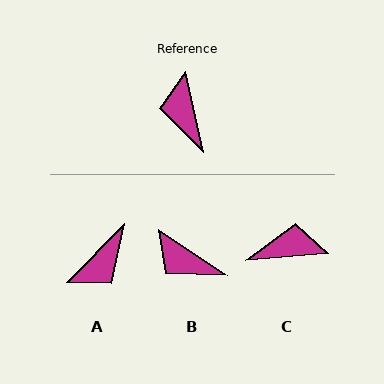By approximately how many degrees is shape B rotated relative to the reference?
Approximately 44 degrees counter-clockwise.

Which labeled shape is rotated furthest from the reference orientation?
A, about 124 degrees away.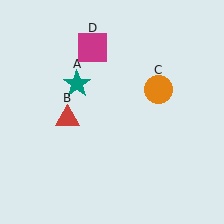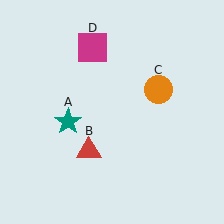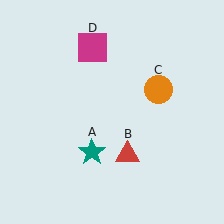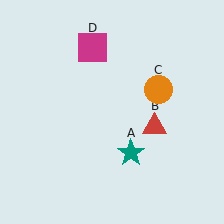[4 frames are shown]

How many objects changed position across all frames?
2 objects changed position: teal star (object A), red triangle (object B).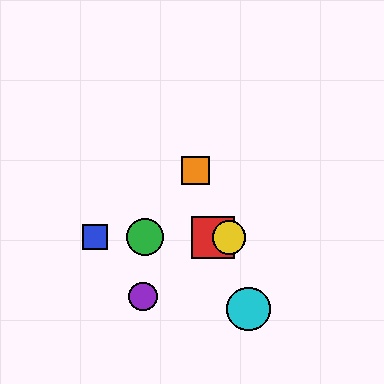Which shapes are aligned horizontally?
The red square, the blue square, the green circle, the yellow circle are aligned horizontally.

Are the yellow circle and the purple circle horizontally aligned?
No, the yellow circle is at y≈237 and the purple circle is at y≈296.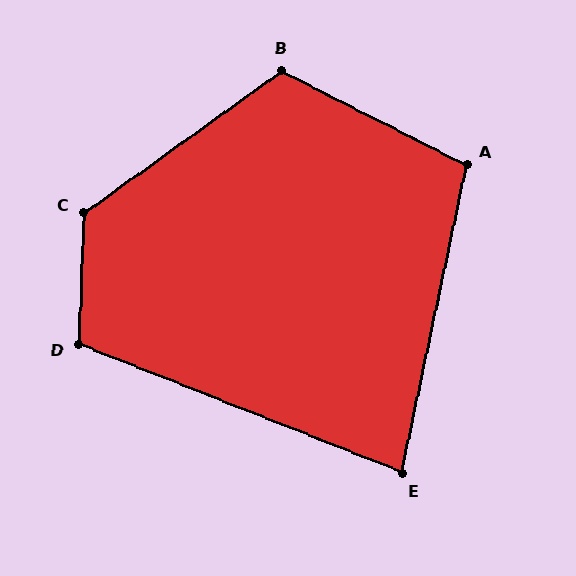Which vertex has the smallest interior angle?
E, at approximately 80 degrees.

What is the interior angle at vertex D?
Approximately 109 degrees (obtuse).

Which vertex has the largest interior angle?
C, at approximately 128 degrees.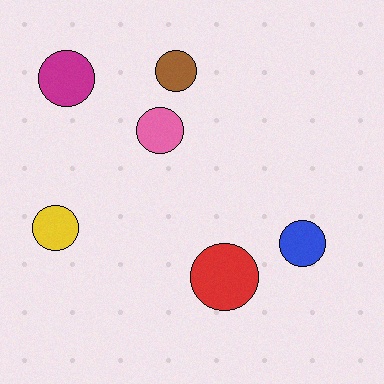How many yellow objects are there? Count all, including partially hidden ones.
There is 1 yellow object.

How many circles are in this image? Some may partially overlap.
There are 6 circles.